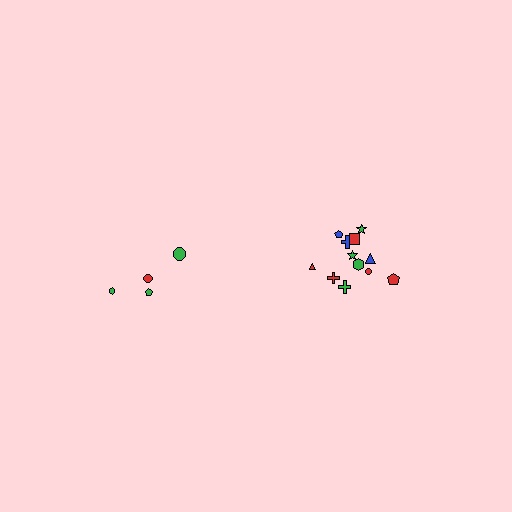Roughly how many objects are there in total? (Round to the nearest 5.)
Roughly 15 objects in total.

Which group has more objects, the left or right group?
The right group.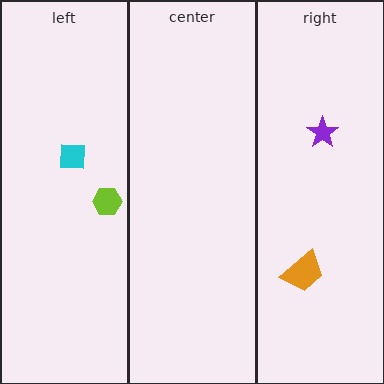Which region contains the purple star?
The right region.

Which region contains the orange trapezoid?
The right region.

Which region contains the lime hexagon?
The left region.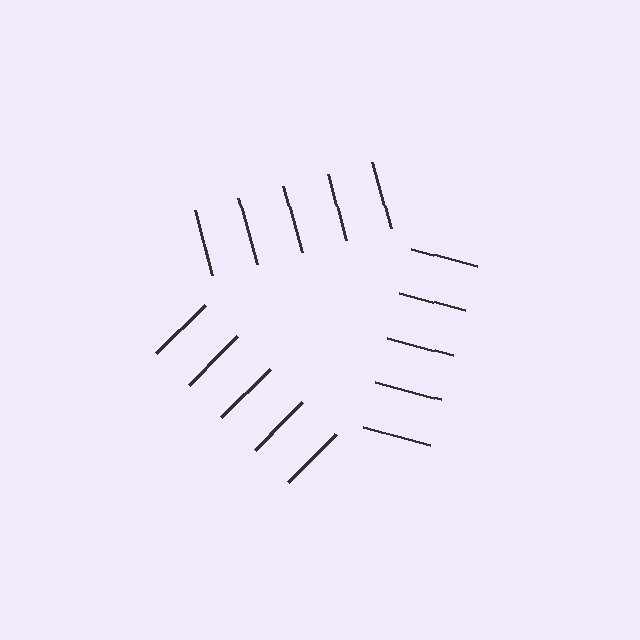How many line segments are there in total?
15 — 5 along each of the 3 edges.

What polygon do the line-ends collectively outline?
An illusory triangle — the line segments terminate on its edges but no continuous stroke is drawn.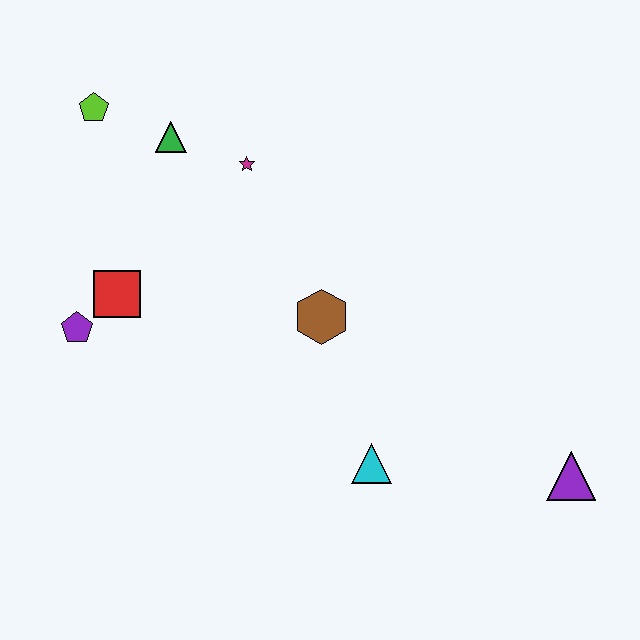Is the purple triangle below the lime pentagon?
Yes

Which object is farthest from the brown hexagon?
The lime pentagon is farthest from the brown hexagon.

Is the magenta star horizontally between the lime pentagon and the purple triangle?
Yes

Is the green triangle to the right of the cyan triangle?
No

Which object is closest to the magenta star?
The green triangle is closest to the magenta star.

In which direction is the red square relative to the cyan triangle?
The red square is to the left of the cyan triangle.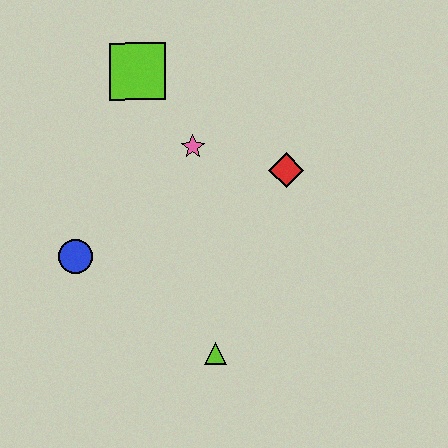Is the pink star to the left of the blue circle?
No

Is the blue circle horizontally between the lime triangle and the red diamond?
No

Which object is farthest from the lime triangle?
The lime square is farthest from the lime triangle.